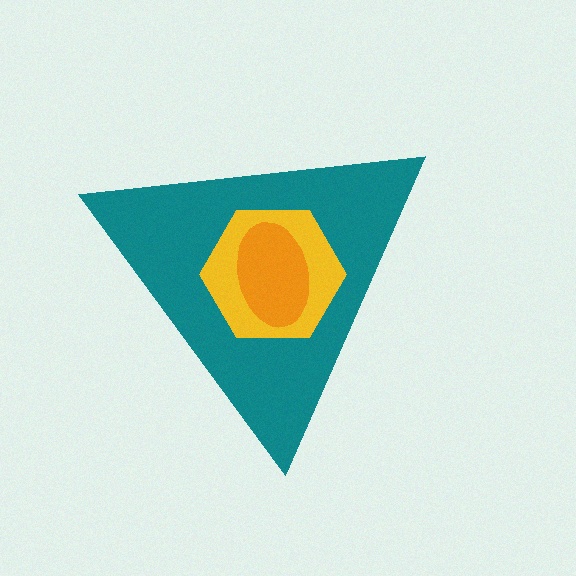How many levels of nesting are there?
3.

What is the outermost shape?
The teal triangle.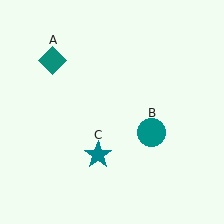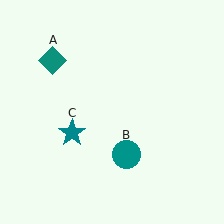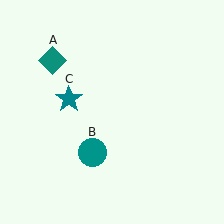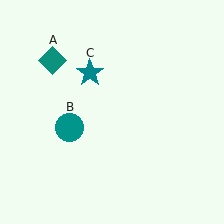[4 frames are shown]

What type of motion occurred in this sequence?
The teal circle (object B), teal star (object C) rotated clockwise around the center of the scene.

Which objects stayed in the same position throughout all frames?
Teal diamond (object A) remained stationary.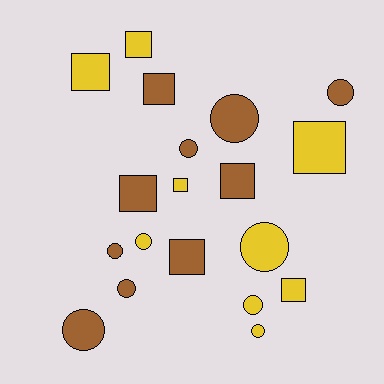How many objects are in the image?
There are 19 objects.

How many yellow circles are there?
There are 4 yellow circles.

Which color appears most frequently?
Brown, with 10 objects.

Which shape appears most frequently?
Circle, with 10 objects.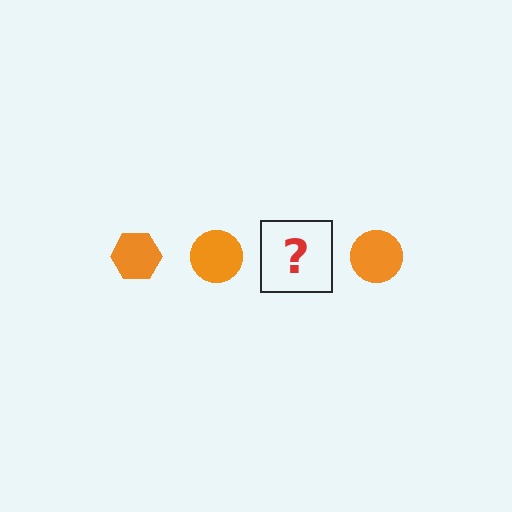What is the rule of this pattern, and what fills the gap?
The rule is that the pattern cycles through hexagon, circle shapes in orange. The gap should be filled with an orange hexagon.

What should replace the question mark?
The question mark should be replaced with an orange hexagon.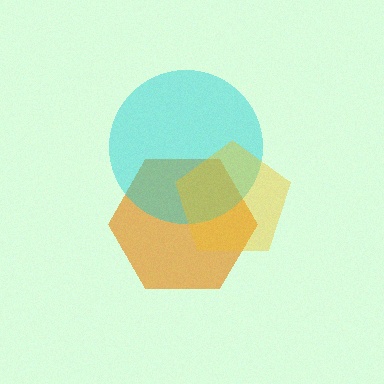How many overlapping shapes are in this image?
There are 3 overlapping shapes in the image.